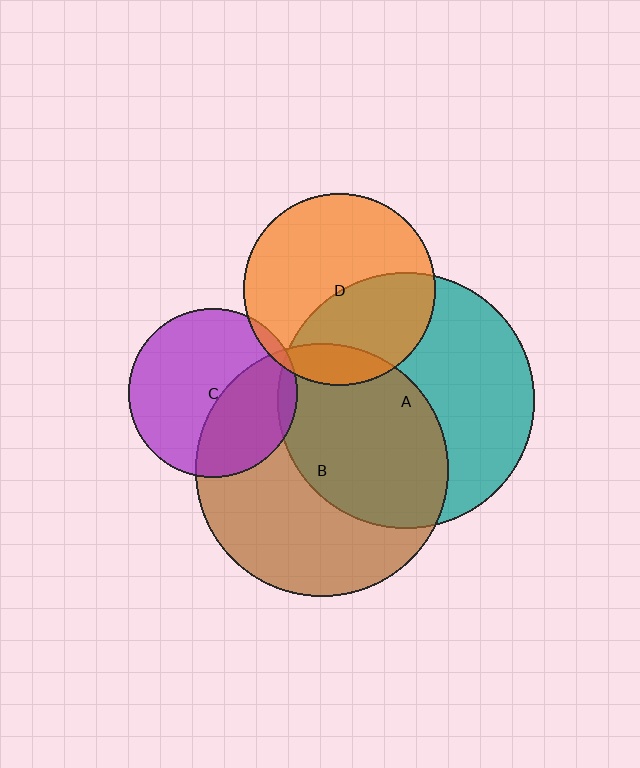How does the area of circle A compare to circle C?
Approximately 2.3 times.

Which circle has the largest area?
Circle A (teal).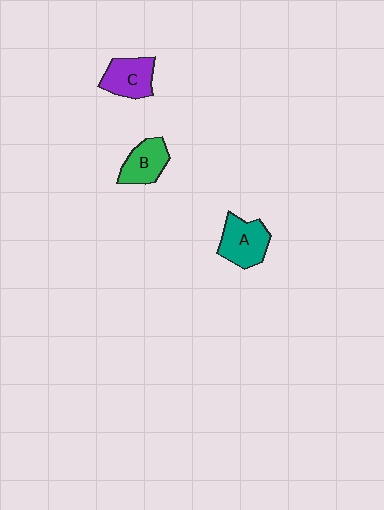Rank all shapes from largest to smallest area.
From largest to smallest: A (teal), C (purple), B (green).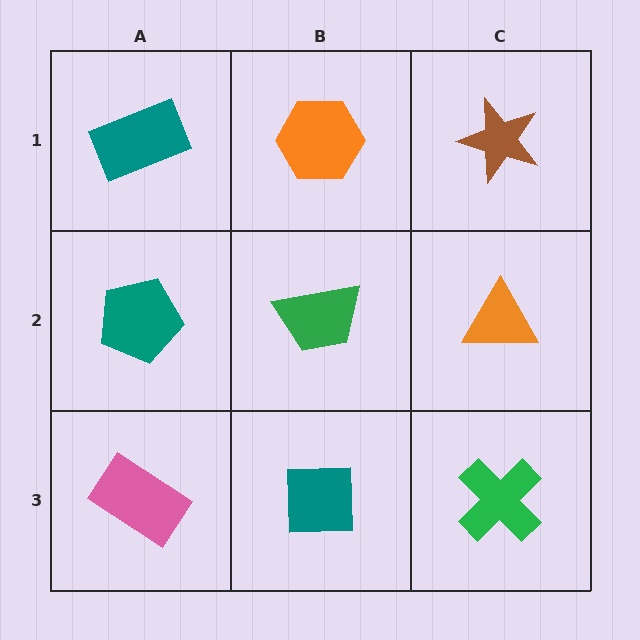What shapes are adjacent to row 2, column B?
An orange hexagon (row 1, column B), a teal square (row 3, column B), a teal pentagon (row 2, column A), an orange triangle (row 2, column C).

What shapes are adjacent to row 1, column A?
A teal pentagon (row 2, column A), an orange hexagon (row 1, column B).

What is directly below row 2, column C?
A green cross.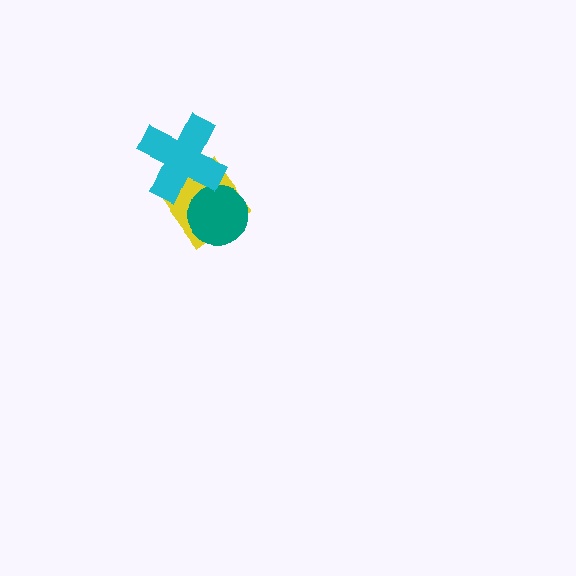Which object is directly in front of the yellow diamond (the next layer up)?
The teal circle is directly in front of the yellow diamond.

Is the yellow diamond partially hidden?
Yes, it is partially covered by another shape.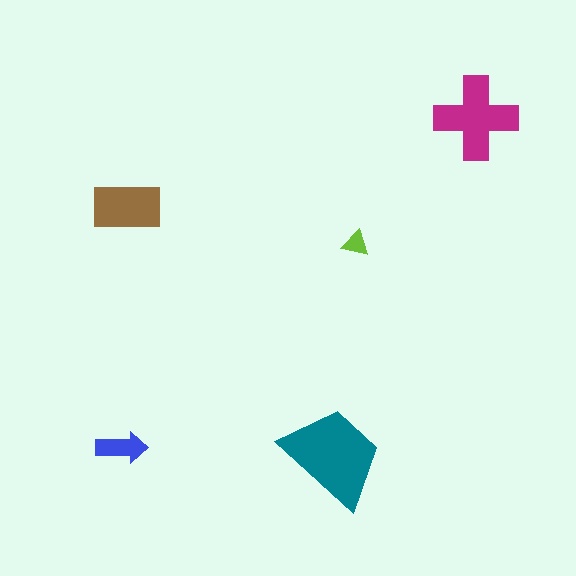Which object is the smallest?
The lime triangle.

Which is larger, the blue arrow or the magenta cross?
The magenta cross.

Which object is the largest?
The teal trapezoid.